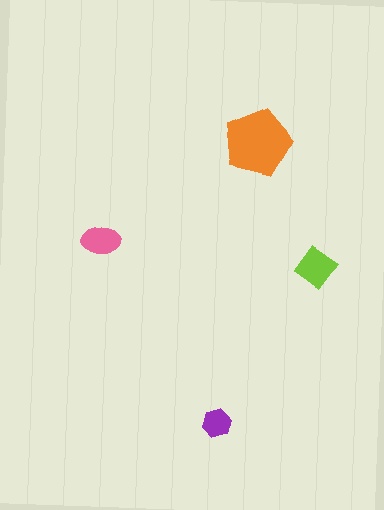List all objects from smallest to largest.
The purple hexagon, the pink ellipse, the lime diamond, the orange pentagon.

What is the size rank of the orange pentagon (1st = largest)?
1st.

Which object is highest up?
The orange pentagon is topmost.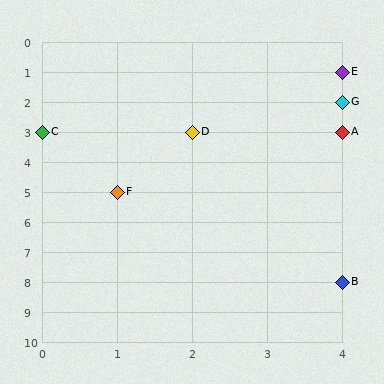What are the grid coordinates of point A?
Point A is at grid coordinates (4, 3).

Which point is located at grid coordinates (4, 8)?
Point B is at (4, 8).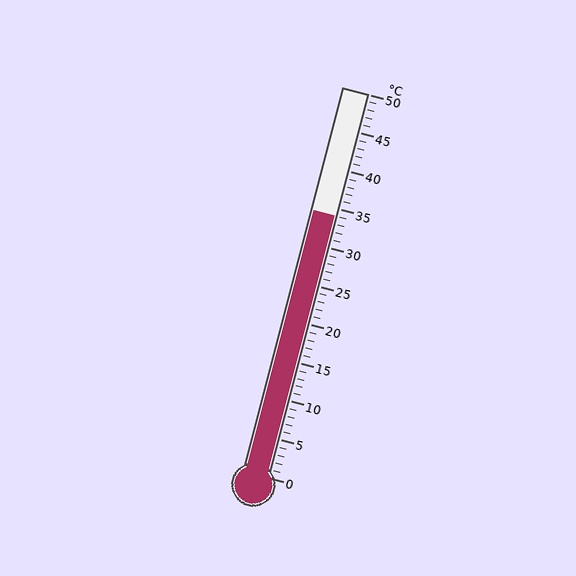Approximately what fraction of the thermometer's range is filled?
The thermometer is filled to approximately 70% of its range.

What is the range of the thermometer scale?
The thermometer scale ranges from 0°C to 50°C.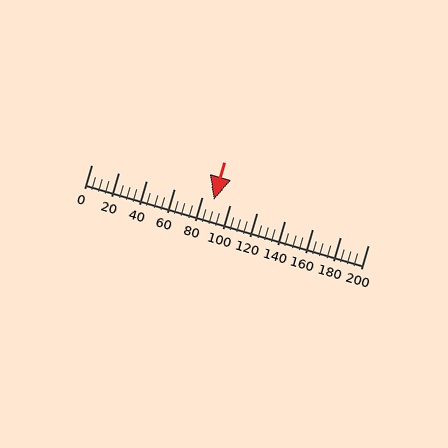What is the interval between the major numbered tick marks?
The major tick marks are spaced 20 units apart.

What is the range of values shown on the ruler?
The ruler shows values from 0 to 200.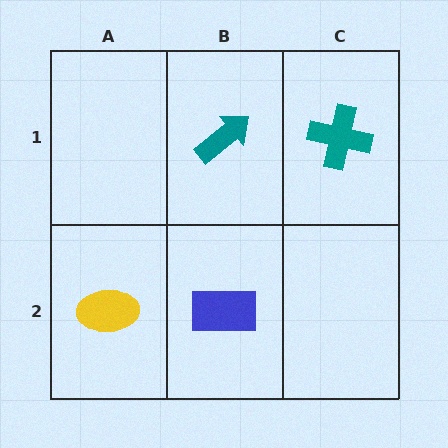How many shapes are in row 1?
2 shapes.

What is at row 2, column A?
A yellow ellipse.